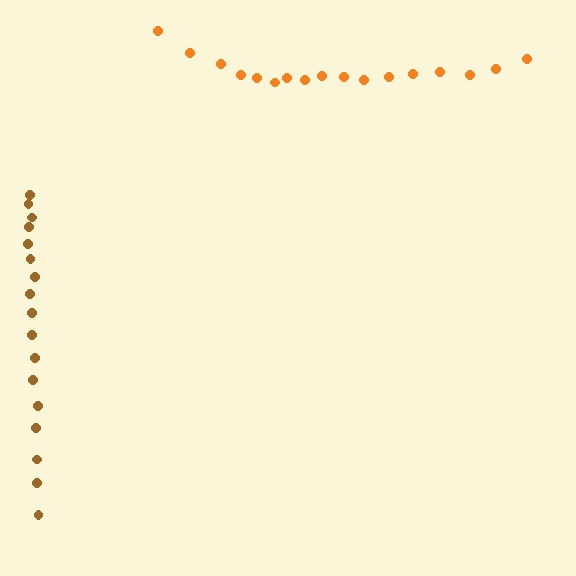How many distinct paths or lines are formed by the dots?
There are 2 distinct paths.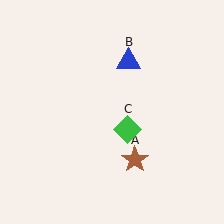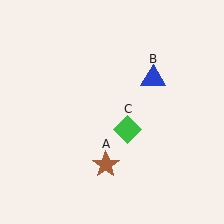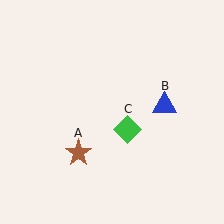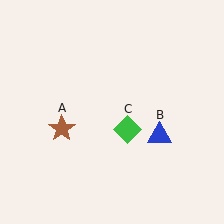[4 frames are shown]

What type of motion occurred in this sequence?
The brown star (object A), blue triangle (object B) rotated clockwise around the center of the scene.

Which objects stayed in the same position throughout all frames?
Green diamond (object C) remained stationary.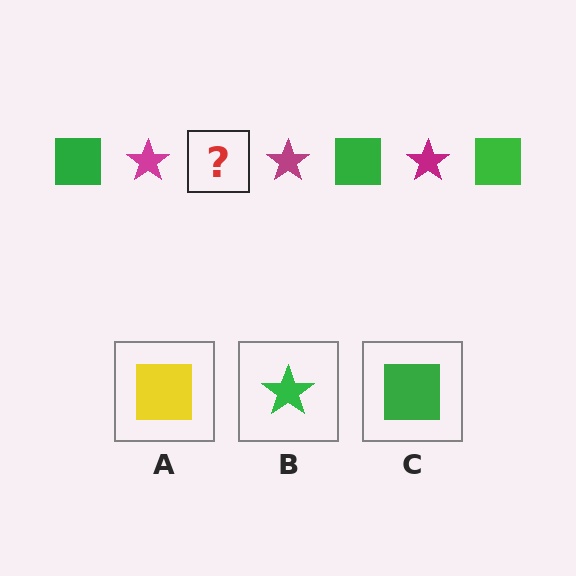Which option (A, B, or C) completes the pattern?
C.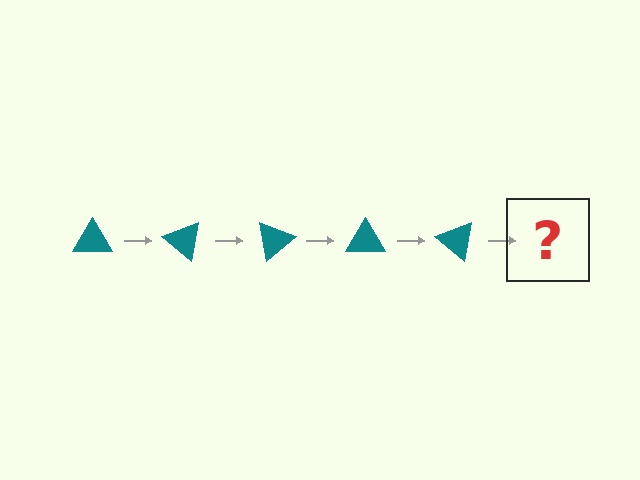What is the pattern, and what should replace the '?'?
The pattern is that the triangle rotates 40 degrees each step. The '?' should be a teal triangle rotated 200 degrees.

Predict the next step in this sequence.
The next step is a teal triangle rotated 200 degrees.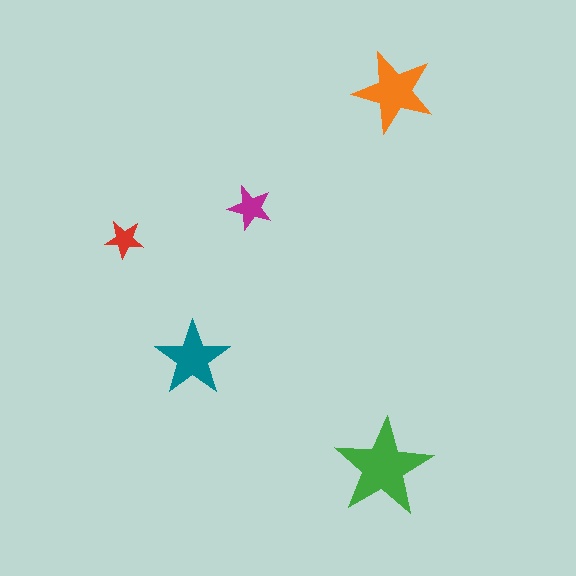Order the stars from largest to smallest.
the green one, the orange one, the teal one, the magenta one, the red one.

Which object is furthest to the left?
The red star is leftmost.